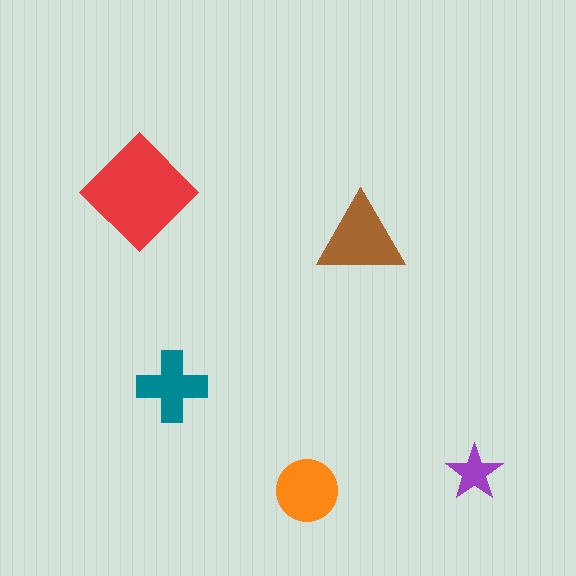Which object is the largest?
The red diamond.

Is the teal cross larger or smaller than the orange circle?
Smaller.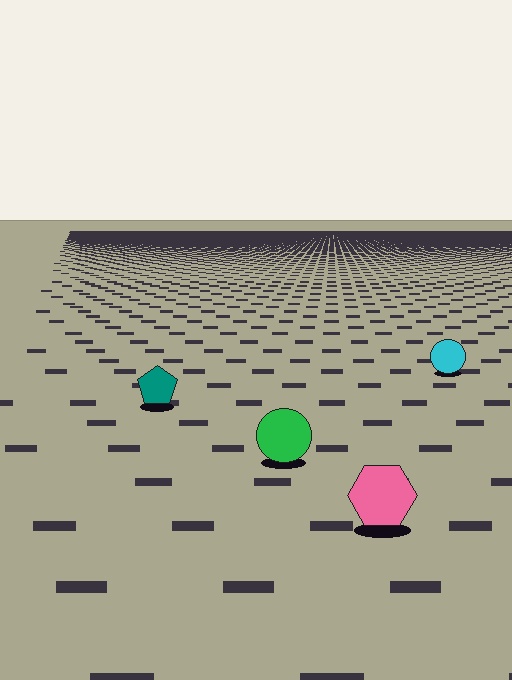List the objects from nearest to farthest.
From nearest to farthest: the pink hexagon, the green circle, the teal pentagon, the cyan circle.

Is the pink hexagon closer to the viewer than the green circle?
Yes. The pink hexagon is closer — you can tell from the texture gradient: the ground texture is coarser near it.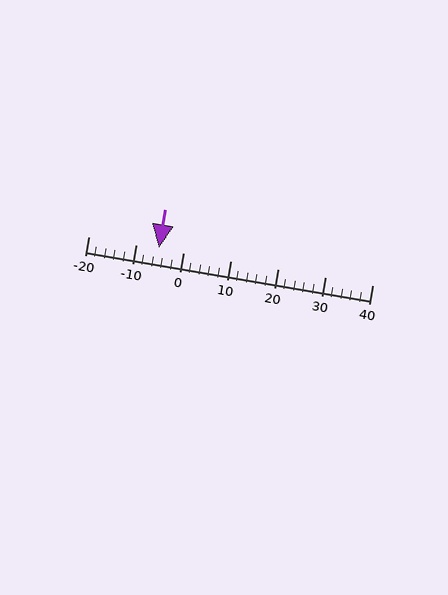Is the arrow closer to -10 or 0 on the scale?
The arrow is closer to -10.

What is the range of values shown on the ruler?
The ruler shows values from -20 to 40.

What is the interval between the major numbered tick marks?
The major tick marks are spaced 10 units apart.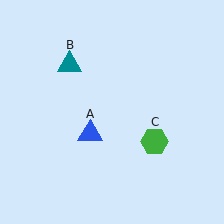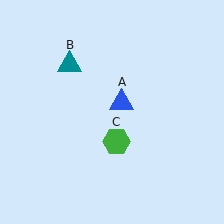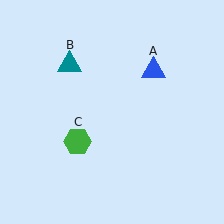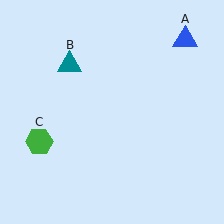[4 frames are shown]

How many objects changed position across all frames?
2 objects changed position: blue triangle (object A), green hexagon (object C).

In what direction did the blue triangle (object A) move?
The blue triangle (object A) moved up and to the right.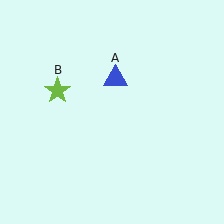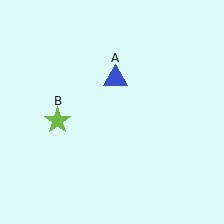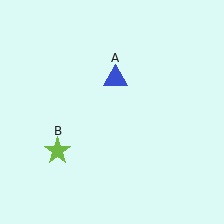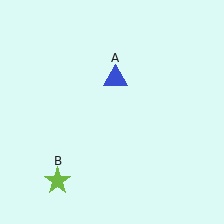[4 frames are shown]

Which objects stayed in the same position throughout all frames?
Blue triangle (object A) remained stationary.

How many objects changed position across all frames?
1 object changed position: lime star (object B).